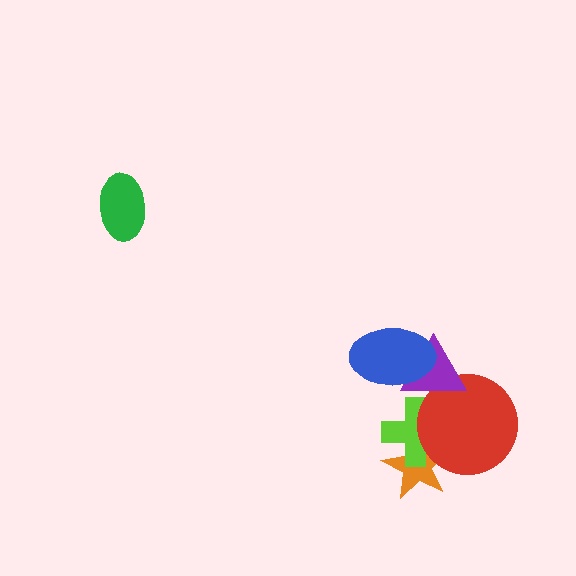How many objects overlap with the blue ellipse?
1 object overlaps with the blue ellipse.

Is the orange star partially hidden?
Yes, it is partially covered by another shape.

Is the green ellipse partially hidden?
No, no other shape covers it.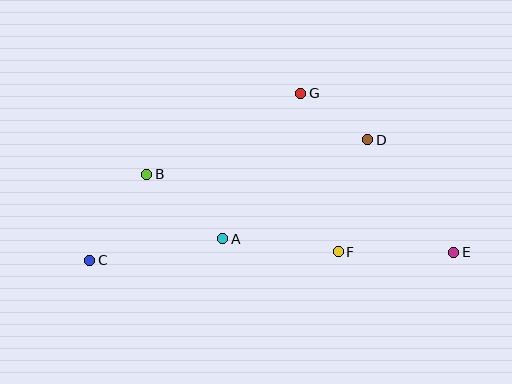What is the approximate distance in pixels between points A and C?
The distance between A and C is approximately 134 pixels.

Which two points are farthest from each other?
Points C and E are farthest from each other.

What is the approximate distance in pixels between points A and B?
The distance between A and B is approximately 99 pixels.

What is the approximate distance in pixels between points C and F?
The distance between C and F is approximately 248 pixels.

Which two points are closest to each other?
Points D and G are closest to each other.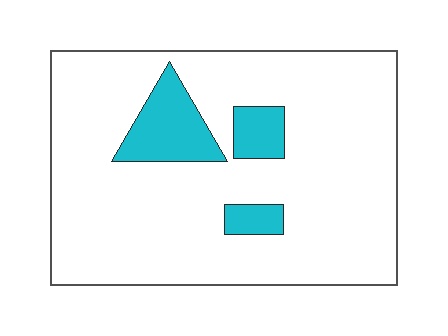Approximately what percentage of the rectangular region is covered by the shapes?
Approximately 15%.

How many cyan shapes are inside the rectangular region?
3.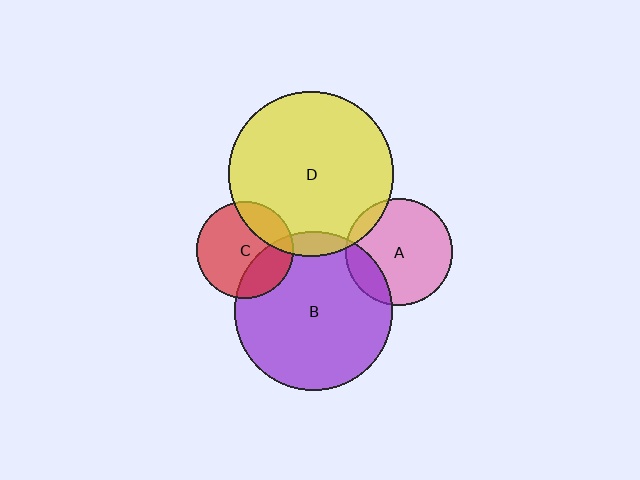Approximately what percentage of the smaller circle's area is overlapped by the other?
Approximately 30%.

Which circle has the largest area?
Circle D (yellow).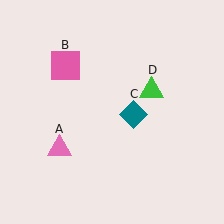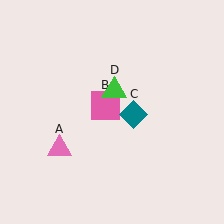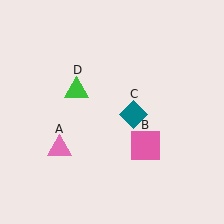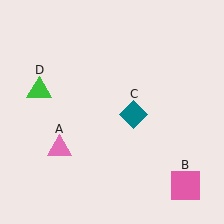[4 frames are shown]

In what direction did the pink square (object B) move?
The pink square (object B) moved down and to the right.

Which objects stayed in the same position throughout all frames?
Pink triangle (object A) and teal diamond (object C) remained stationary.